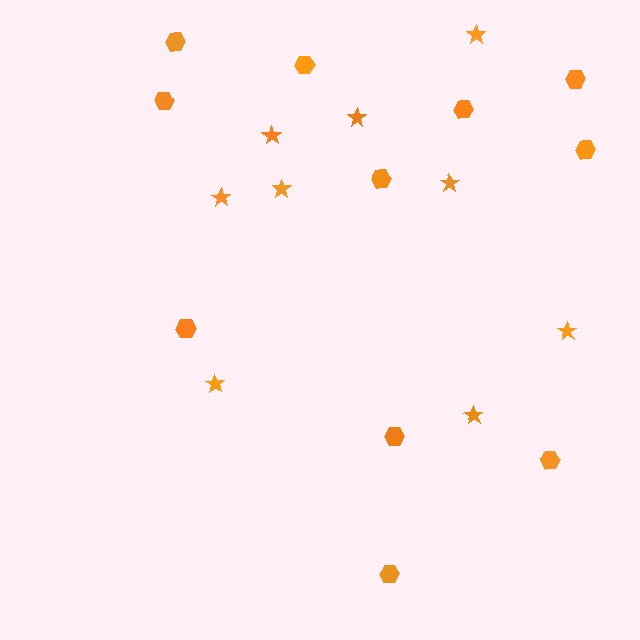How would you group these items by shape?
There are 2 groups: one group of hexagons (11) and one group of stars (9).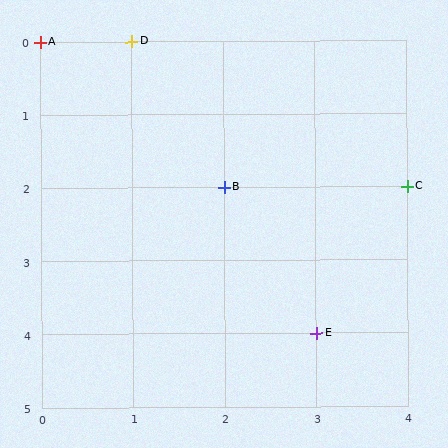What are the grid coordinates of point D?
Point D is at grid coordinates (1, 0).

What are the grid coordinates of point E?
Point E is at grid coordinates (3, 4).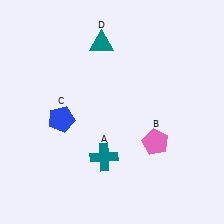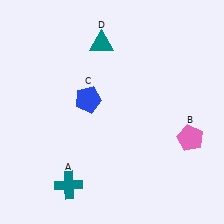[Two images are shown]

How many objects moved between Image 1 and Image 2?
3 objects moved between the two images.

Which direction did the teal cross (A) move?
The teal cross (A) moved left.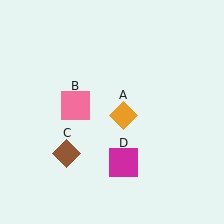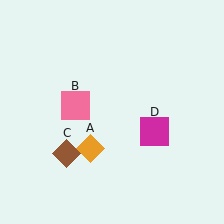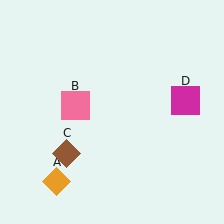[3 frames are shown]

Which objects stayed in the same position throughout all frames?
Pink square (object B) and brown diamond (object C) remained stationary.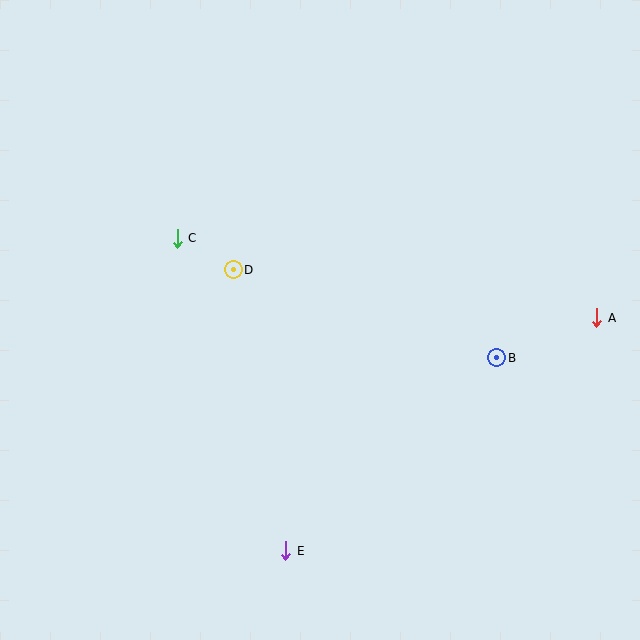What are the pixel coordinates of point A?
Point A is at (597, 318).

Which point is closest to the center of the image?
Point D at (233, 270) is closest to the center.